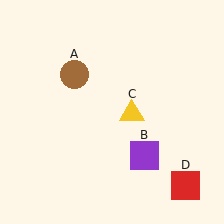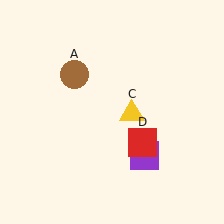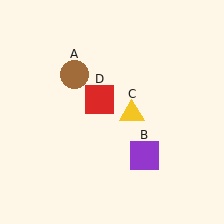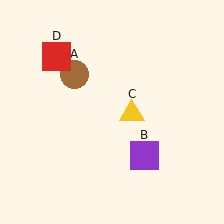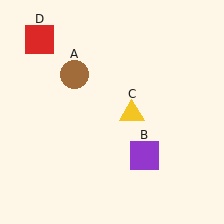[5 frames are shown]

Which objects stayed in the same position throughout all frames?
Brown circle (object A) and purple square (object B) and yellow triangle (object C) remained stationary.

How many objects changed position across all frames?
1 object changed position: red square (object D).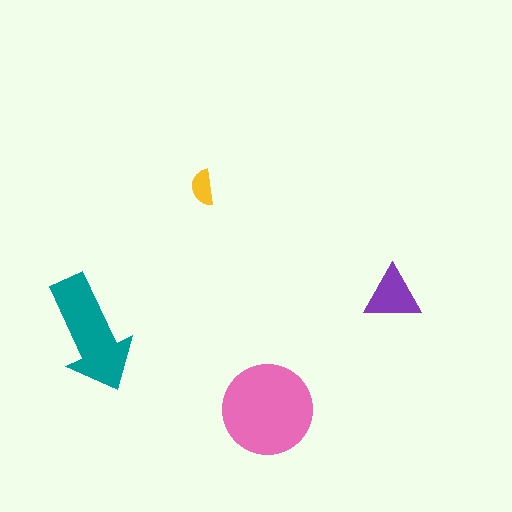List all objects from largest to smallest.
The pink circle, the teal arrow, the purple triangle, the yellow semicircle.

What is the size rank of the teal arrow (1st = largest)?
2nd.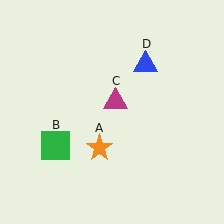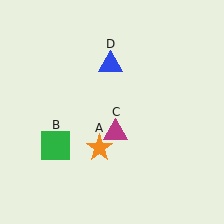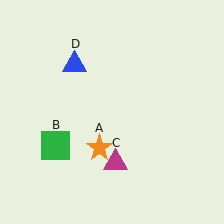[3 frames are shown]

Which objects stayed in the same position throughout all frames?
Orange star (object A) and green square (object B) remained stationary.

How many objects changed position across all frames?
2 objects changed position: magenta triangle (object C), blue triangle (object D).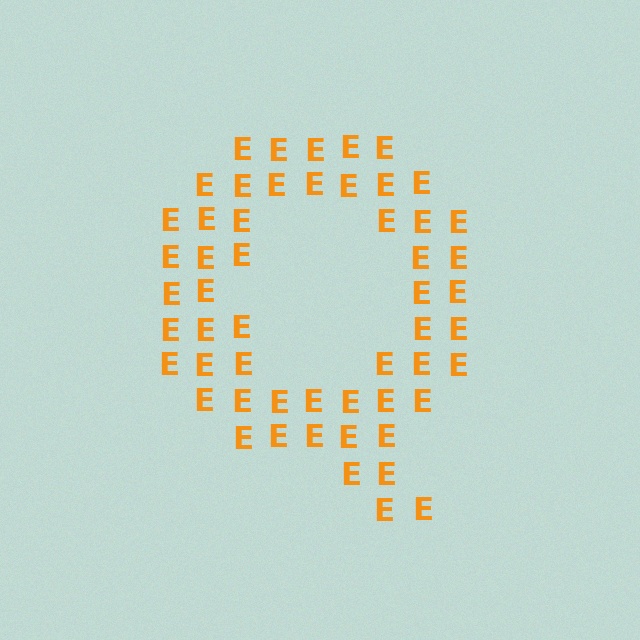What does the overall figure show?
The overall figure shows the letter Q.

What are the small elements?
The small elements are letter E's.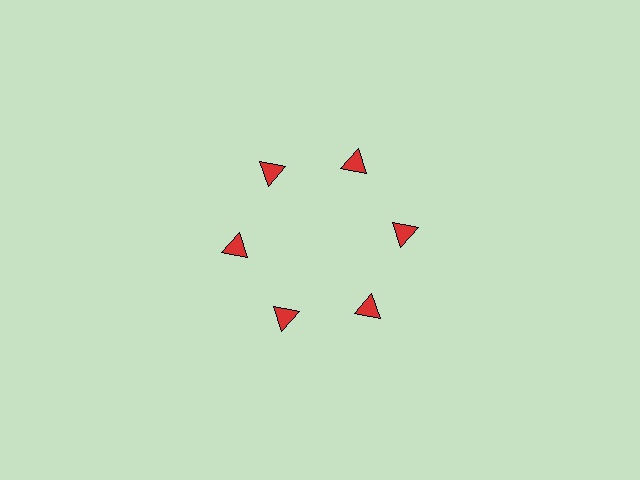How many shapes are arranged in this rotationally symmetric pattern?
There are 6 shapes, arranged in 6 groups of 1.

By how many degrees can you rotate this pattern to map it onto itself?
The pattern maps onto itself every 60 degrees of rotation.